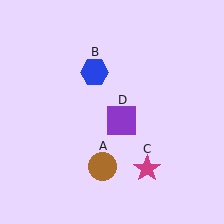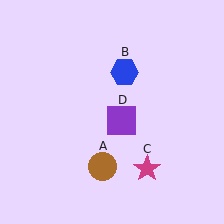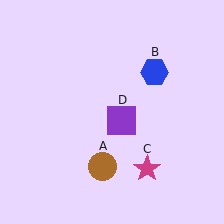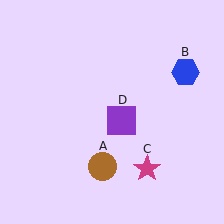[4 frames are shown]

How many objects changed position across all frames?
1 object changed position: blue hexagon (object B).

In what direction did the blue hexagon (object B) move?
The blue hexagon (object B) moved right.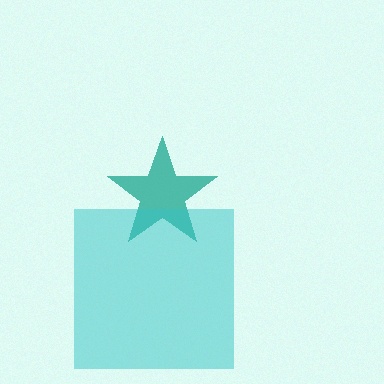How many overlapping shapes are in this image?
There are 2 overlapping shapes in the image.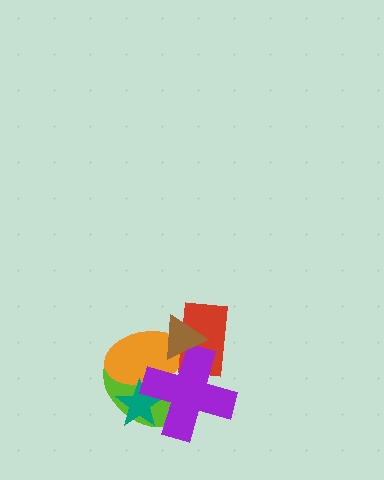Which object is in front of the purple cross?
The brown triangle is in front of the purple cross.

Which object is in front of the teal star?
The purple cross is in front of the teal star.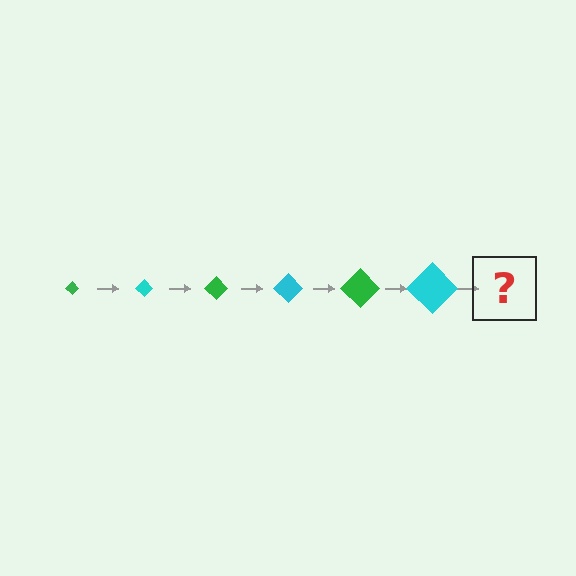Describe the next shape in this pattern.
It should be a green diamond, larger than the previous one.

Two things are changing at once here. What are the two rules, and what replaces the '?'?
The two rules are that the diamond grows larger each step and the color cycles through green and cyan. The '?' should be a green diamond, larger than the previous one.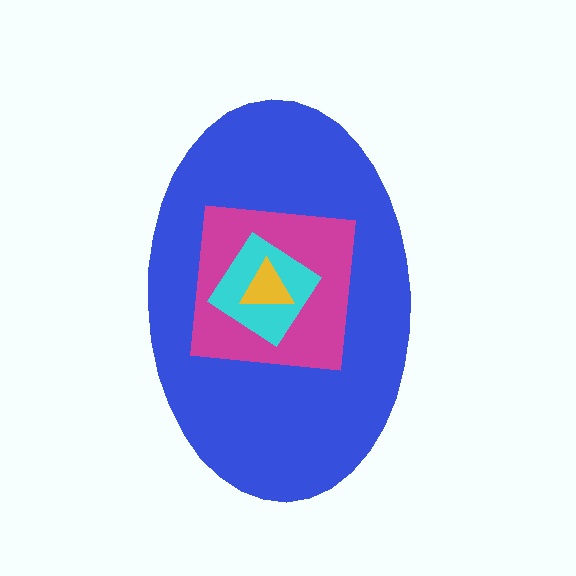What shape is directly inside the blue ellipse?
The magenta square.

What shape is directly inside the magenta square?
The cyan diamond.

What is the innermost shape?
The yellow triangle.